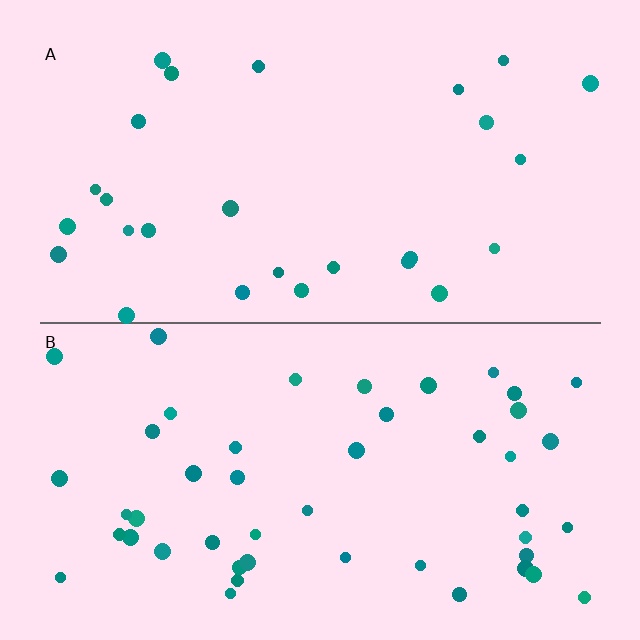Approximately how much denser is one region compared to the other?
Approximately 1.8× — region B over region A.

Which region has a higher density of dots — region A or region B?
B (the bottom).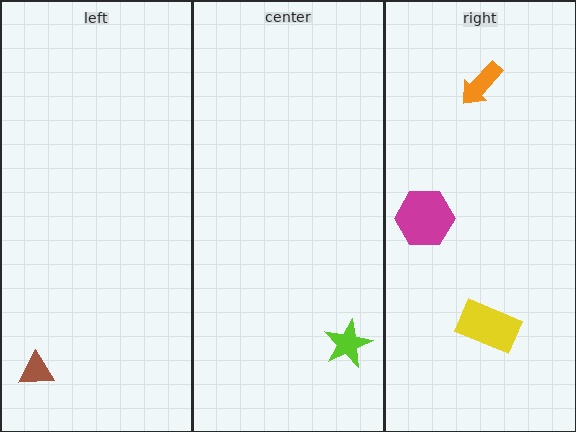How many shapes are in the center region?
1.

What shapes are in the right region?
The magenta hexagon, the orange arrow, the yellow rectangle.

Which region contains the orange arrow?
The right region.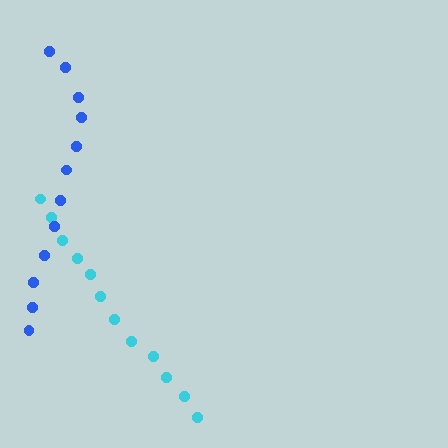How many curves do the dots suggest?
There are 2 distinct paths.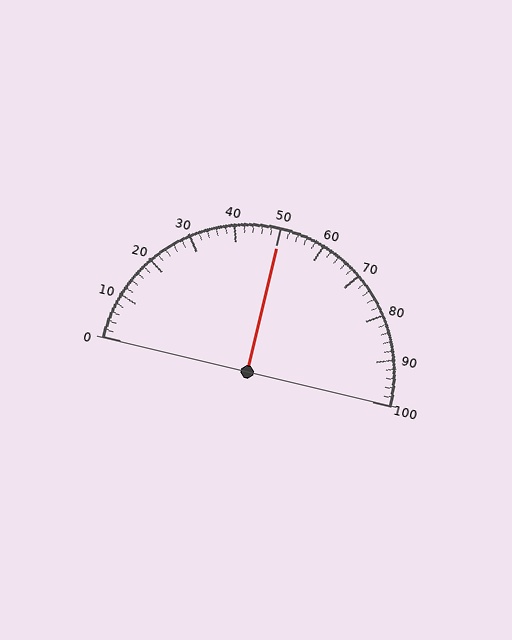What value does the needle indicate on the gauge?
The needle indicates approximately 50.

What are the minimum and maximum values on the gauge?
The gauge ranges from 0 to 100.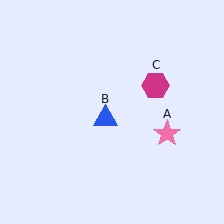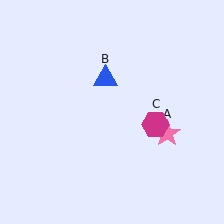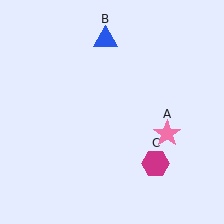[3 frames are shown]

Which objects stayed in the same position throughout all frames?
Pink star (object A) remained stationary.